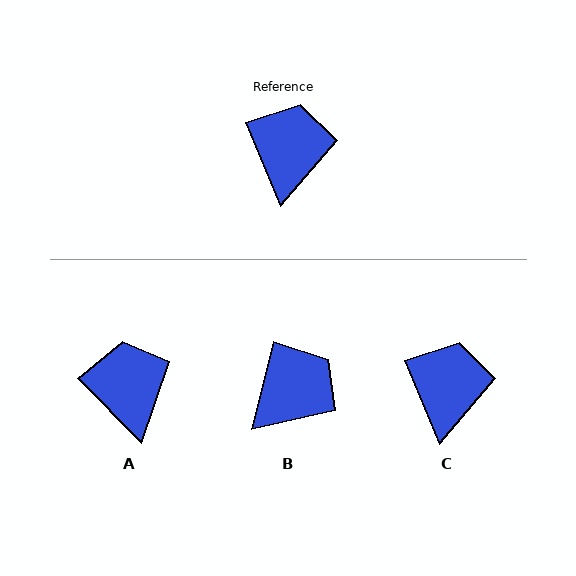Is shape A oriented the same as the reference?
No, it is off by about 22 degrees.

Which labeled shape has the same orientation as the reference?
C.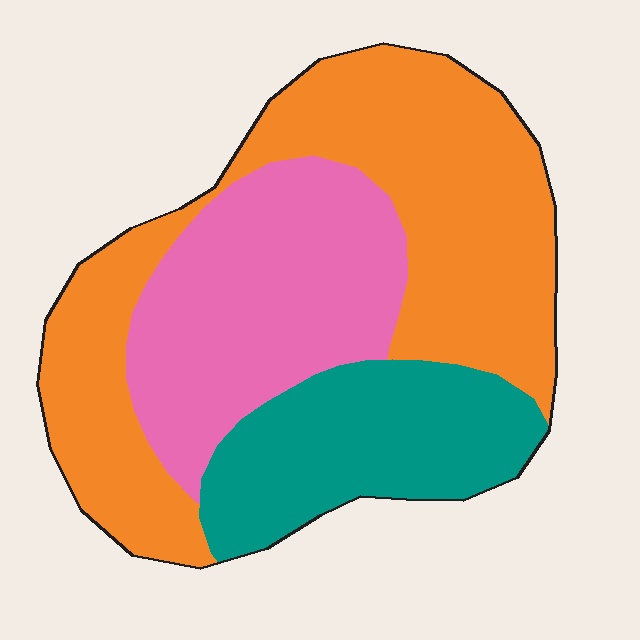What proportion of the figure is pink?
Pink covers 30% of the figure.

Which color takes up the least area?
Teal, at roughly 20%.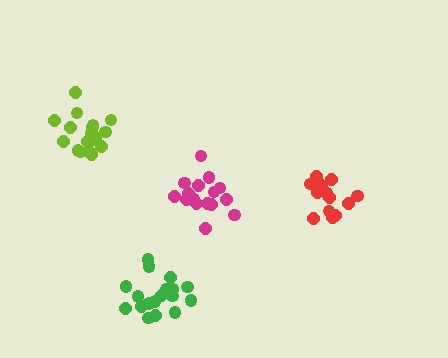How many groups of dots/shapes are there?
There are 4 groups.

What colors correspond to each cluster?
The clusters are colored: green, magenta, lime, red.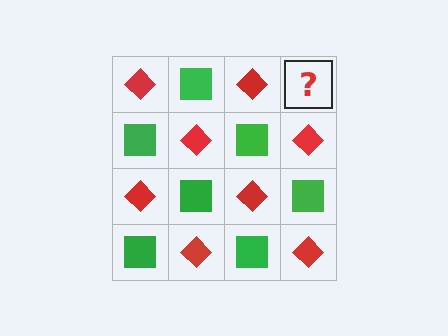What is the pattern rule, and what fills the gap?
The rule is that it alternates red diamond and green square in a checkerboard pattern. The gap should be filled with a green square.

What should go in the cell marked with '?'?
The missing cell should contain a green square.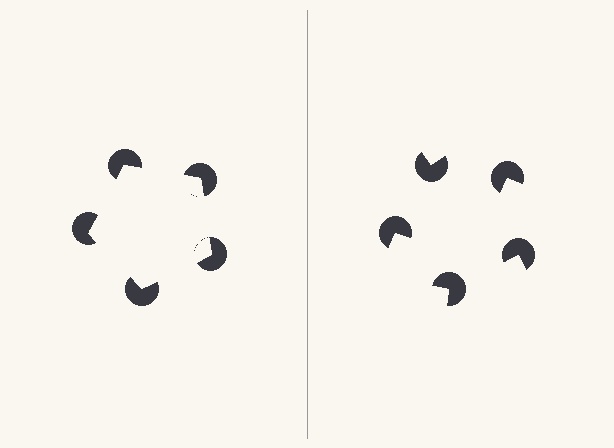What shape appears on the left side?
An illusory pentagon.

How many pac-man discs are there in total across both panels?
10 — 5 on each side.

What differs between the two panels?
The pac-man discs are positioned identically on both sides; only the wedge orientations differ. On the left they align to a pentagon; on the right they are misaligned.